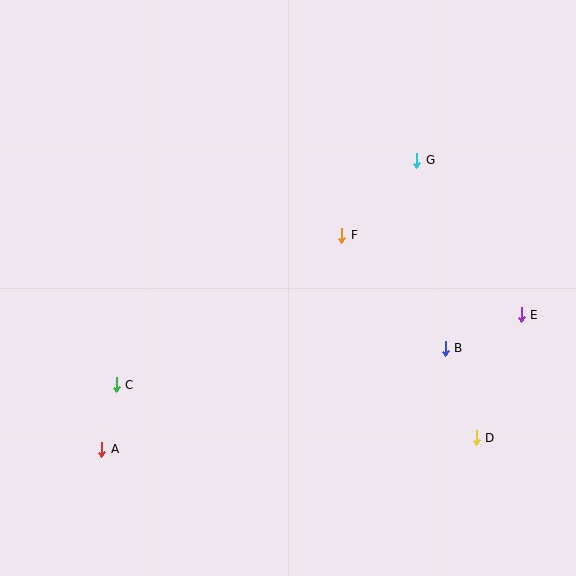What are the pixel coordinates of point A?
Point A is at (102, 449).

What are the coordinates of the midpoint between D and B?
The midpoint between D and B is at (461, 393).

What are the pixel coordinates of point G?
Point G is at (417, 160).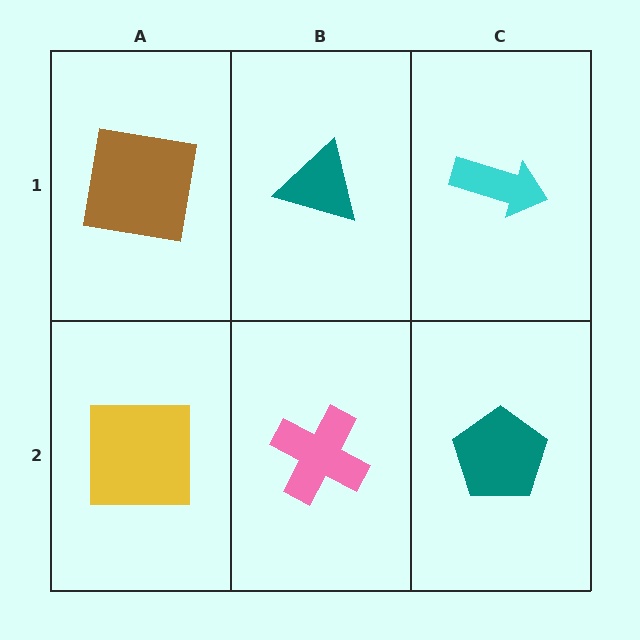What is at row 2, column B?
A pink cross.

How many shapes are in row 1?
3 shapes.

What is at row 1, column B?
A teal triangle.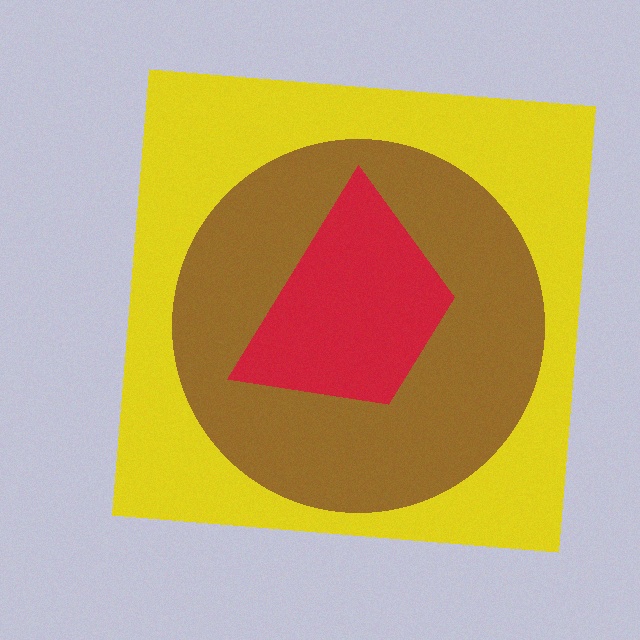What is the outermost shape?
The yellow square.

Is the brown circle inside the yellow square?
Yes.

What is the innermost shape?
The red trapezoid.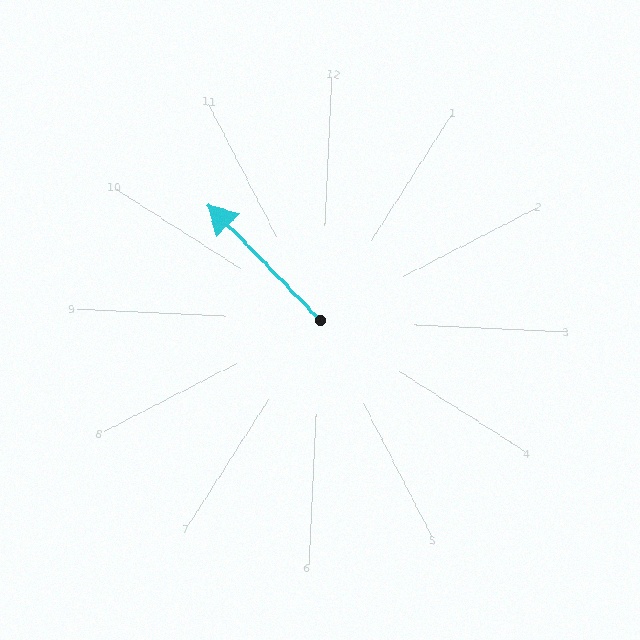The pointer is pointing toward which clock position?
Roughly 10 o'clock.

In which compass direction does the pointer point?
Northwest.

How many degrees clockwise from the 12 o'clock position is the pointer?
Approximately 313 degrees.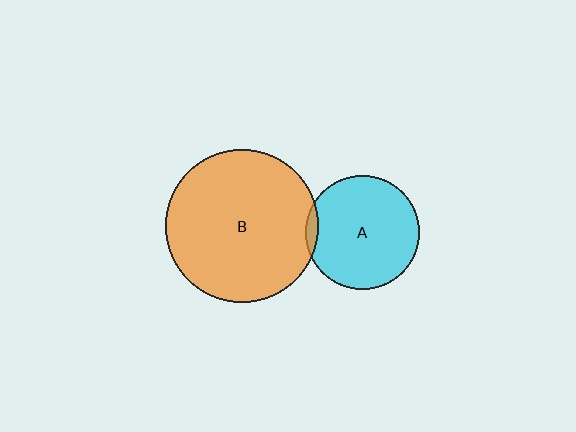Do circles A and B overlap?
Yes.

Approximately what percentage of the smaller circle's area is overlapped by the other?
Approximately 5%.